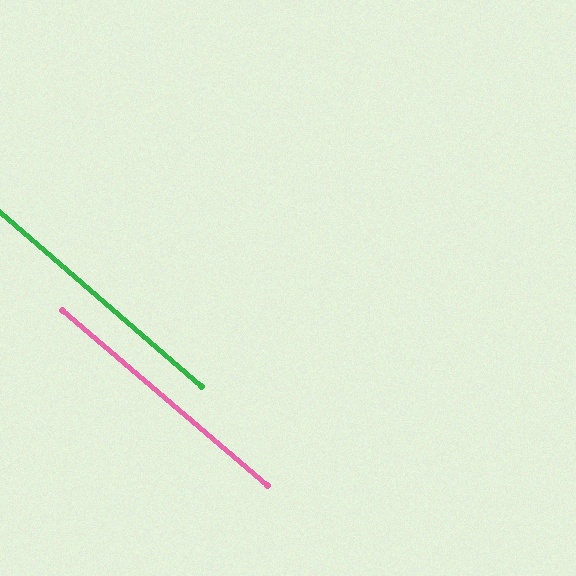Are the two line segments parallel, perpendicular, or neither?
Parallel — their directions differ by only 0.1°.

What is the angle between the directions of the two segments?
Approximately 0 degrees.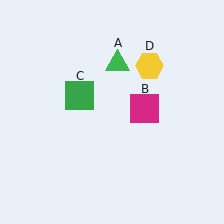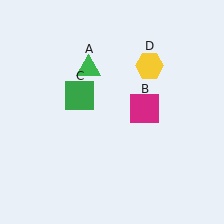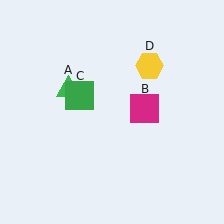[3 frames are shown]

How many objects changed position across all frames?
1 object changed position: green triangle (object A).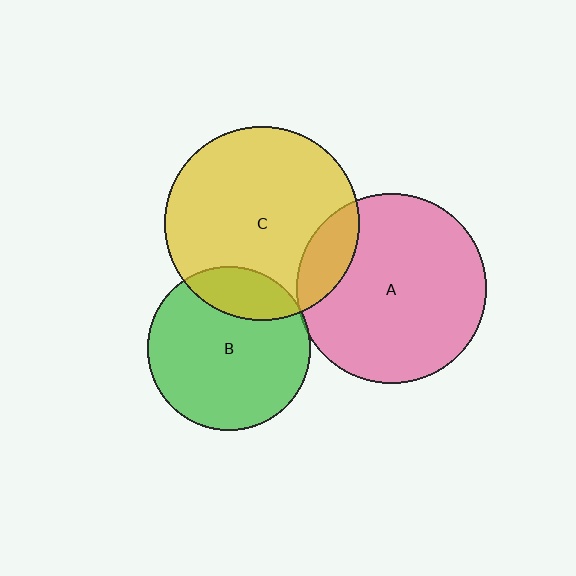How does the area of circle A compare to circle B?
Approximately 1.3 times.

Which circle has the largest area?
Circle C (yellow).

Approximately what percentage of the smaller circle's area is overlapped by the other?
Approximately 5%.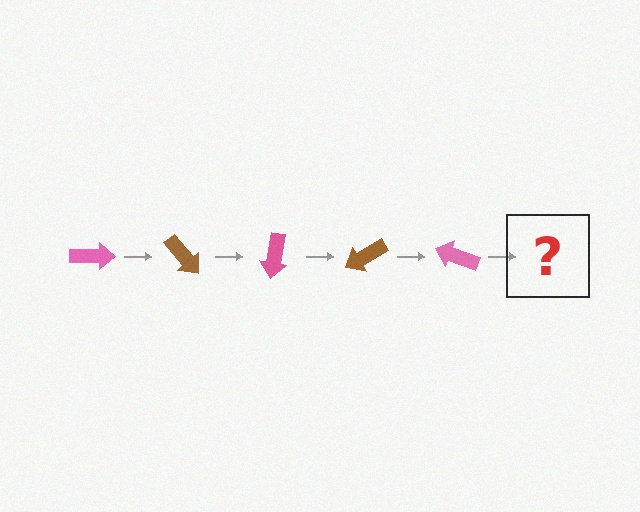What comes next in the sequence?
The next element should be a brown arrow, rotated 250 degrees from the start.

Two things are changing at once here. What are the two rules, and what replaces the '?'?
The two rules are that it rotates 50 degrees each step and the color cycles through pink and brown. The '?' should be a brown arrow, rotated 250 degrees from the start.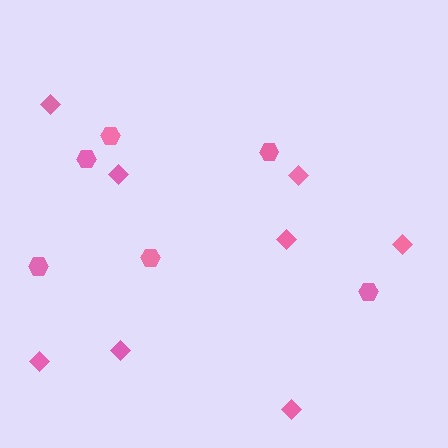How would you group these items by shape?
There are 2 groups: one group of diamonds (8) and one group of hexagons (6).